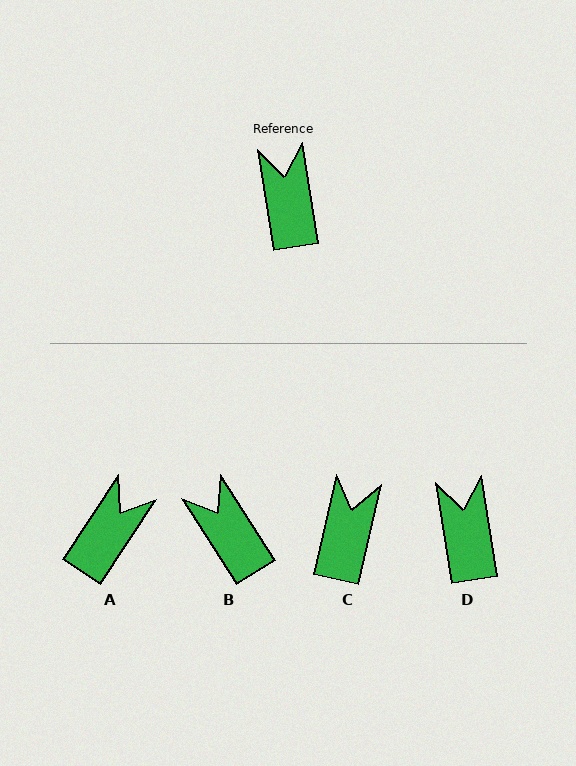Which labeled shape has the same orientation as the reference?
D.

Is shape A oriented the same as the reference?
No, it is off by about 42 degrees.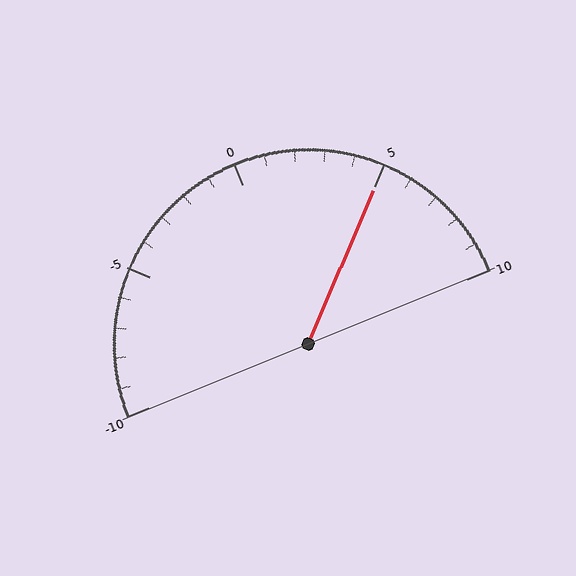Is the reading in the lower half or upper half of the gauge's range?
The reading is in the upper half of the range (-10 to 10).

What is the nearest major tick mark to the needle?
The nearest major tick mark is 5.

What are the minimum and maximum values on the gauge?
The gauge ranges from -10 to 10.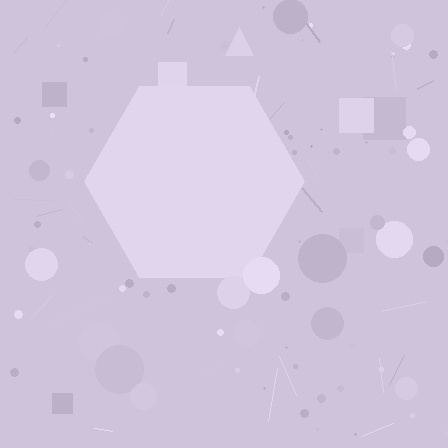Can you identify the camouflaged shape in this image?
The camouflaged shape is a hexagon.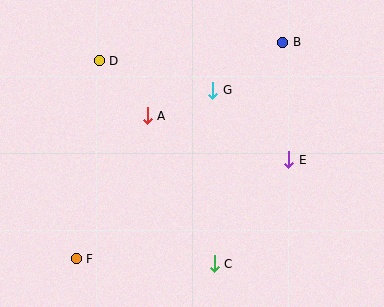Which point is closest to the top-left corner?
Point D is closest to the top-left corner.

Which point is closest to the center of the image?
Point A at (147, 116) is closest to the center.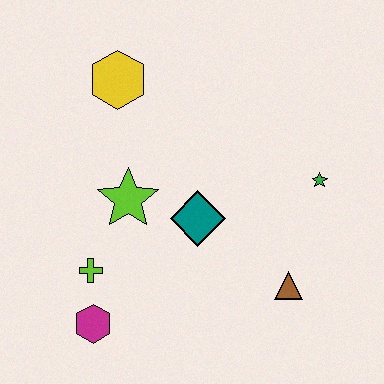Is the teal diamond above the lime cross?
Yes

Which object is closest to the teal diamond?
The lime star is closest to the teal diamond.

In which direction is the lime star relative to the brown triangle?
The lime star is to the left of the brown triangle.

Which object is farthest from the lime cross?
The green star is farthest from the lime cross.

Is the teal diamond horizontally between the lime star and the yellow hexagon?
No